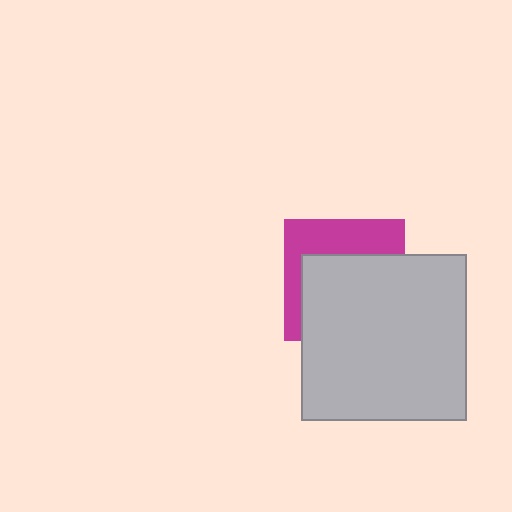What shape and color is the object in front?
The object in front is a light gray square.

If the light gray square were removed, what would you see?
You would see the complete magenta square.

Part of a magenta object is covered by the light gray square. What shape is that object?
It is a square.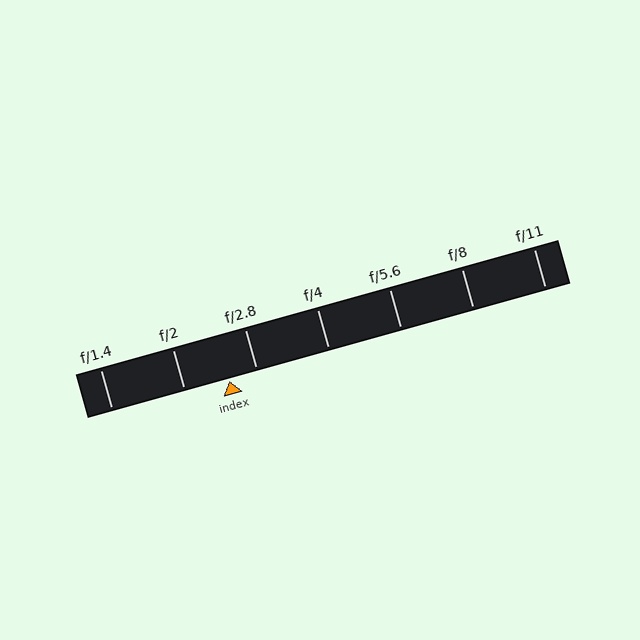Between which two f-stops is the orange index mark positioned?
The index mark is between f/2 and f/2.8.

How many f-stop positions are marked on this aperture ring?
There are 7 f-stop positions marked.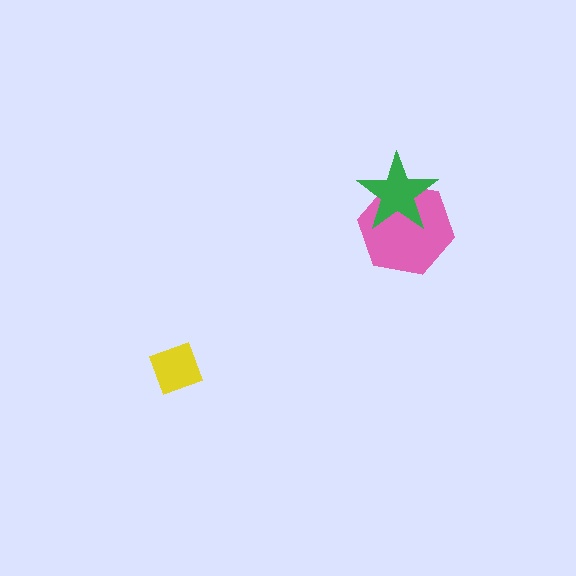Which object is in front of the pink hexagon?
The green star is in front of the pink hexagon.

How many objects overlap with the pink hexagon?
1 object overlaps with the pink hexagon.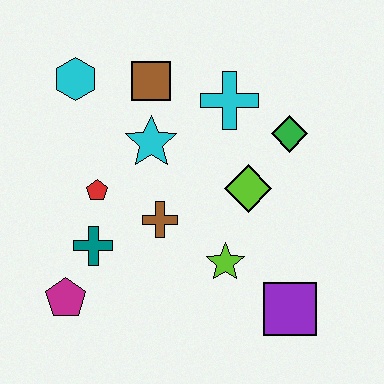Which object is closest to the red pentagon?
The teal cross is closest to the red pentagon.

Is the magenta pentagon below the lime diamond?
Yes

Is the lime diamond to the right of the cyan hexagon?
Yes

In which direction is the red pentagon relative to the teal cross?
The red pentagon is above the teal cross.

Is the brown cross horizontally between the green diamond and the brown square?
Yes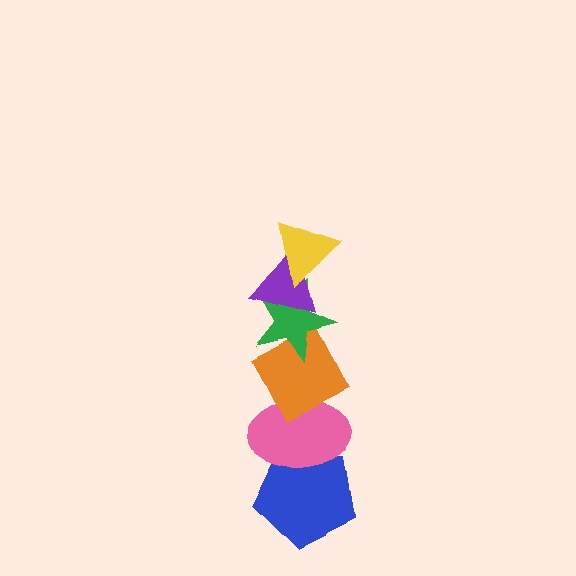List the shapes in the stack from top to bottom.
From top to bottom: the yellow triangle, the purple triangle, the green star, the orange diamond, the pink ellipse, the blue pentagon.